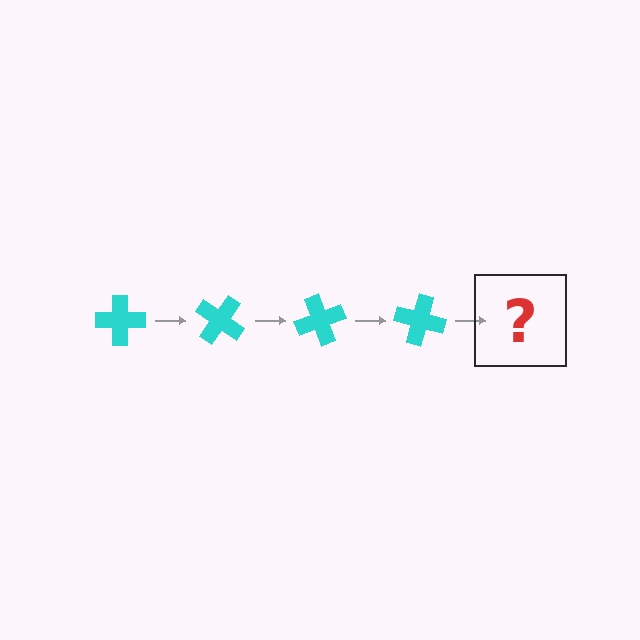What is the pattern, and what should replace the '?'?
The pattern is that the cross rotates 35 degrees each step. The '?' should be a cyan cross rotated 140 degrees.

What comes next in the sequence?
The next element should be a cyan cross rotated 140 degrees.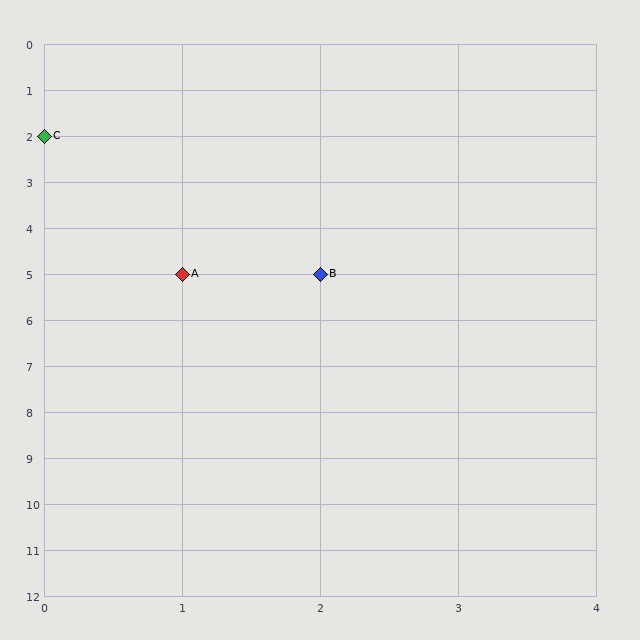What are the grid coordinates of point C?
Point C is at grid coordinates (0, 2).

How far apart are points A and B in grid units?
Points A and B are 1 column apart.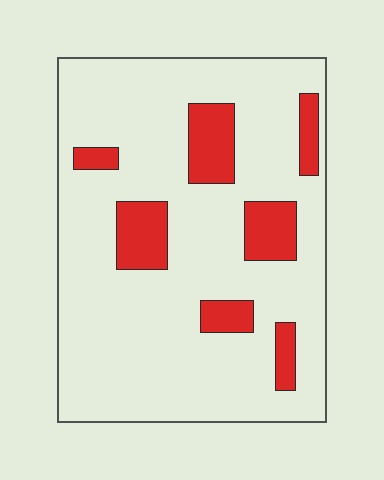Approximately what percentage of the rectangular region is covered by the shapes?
Approximately 15%.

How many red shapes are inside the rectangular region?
7.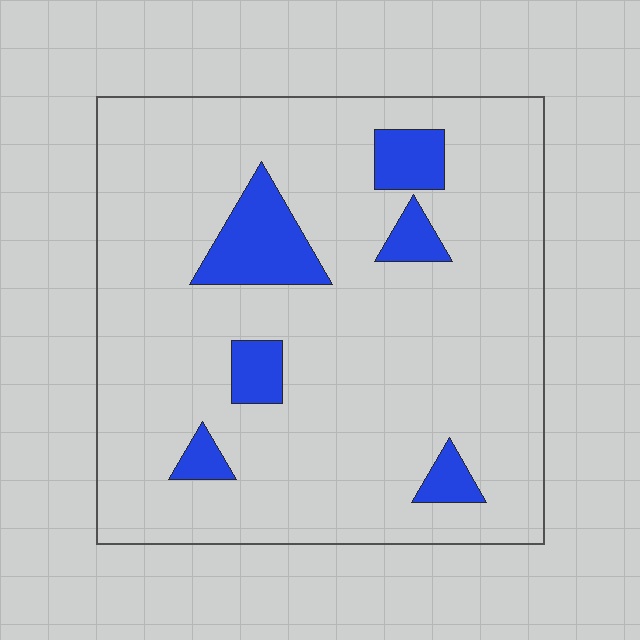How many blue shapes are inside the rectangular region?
6.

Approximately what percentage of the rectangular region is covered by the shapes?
Approximately 10%.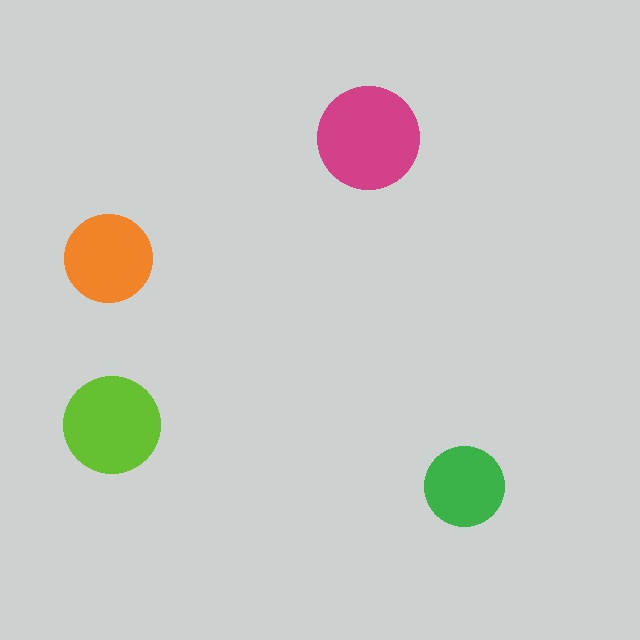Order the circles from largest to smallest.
the magenta one, the lime one, the orange one, the green one.